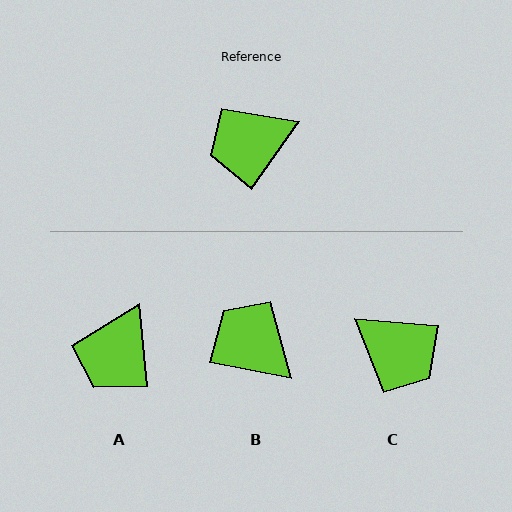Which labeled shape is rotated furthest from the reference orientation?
C, about 120 degrees away.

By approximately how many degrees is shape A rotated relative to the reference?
Approximately 41 degrees counter-clockwise.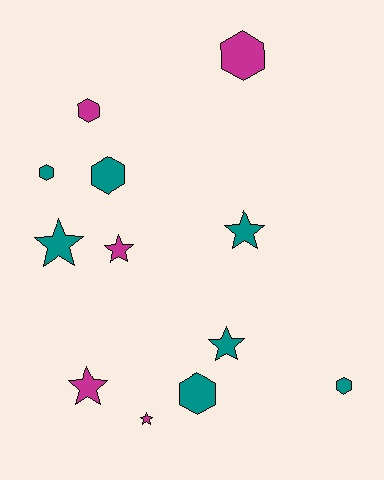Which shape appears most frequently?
Star, with 6 objects.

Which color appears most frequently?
Teal, with 7 objects.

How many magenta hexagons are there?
There are 2 magenta hexagons.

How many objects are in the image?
There are 12 objects.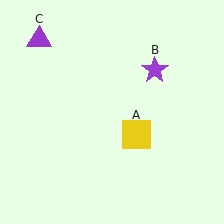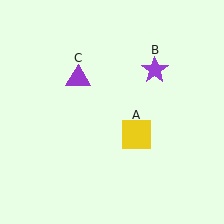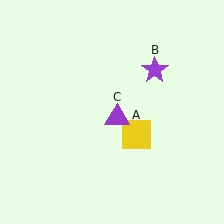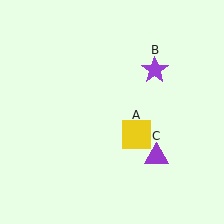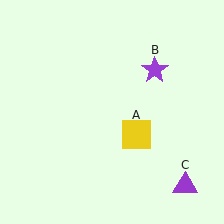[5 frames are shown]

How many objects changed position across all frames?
1 object changed position: purple triangle (object C).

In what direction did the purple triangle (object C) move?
The purple triangle (object C) moved down and to the right.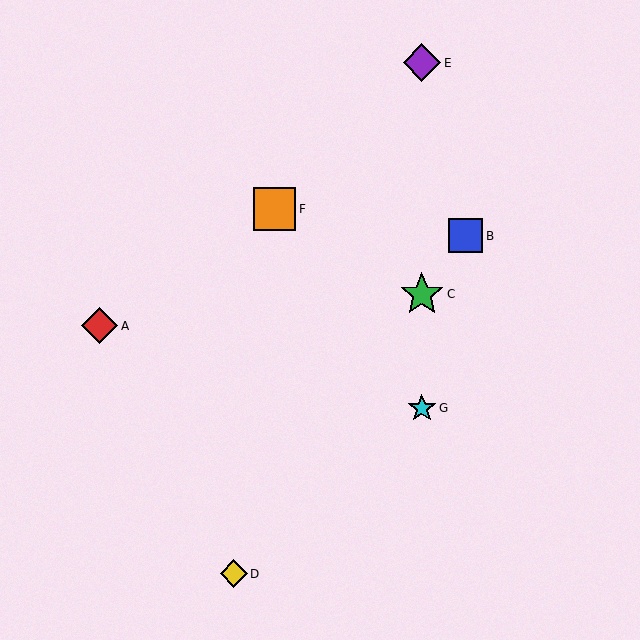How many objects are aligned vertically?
3 objects (C, E, G) are aligned vertically.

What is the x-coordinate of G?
Object G is at x≈422.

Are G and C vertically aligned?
Yes, both are at x≈422.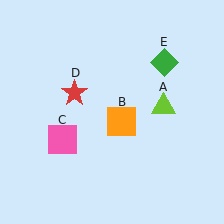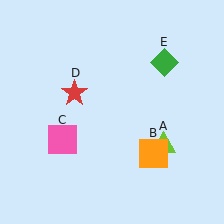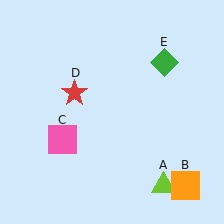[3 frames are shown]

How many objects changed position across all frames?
2 objects changed position: lime triangle (object A), orange square (object B).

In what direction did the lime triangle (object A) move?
The lime triangle (object A) moved down.